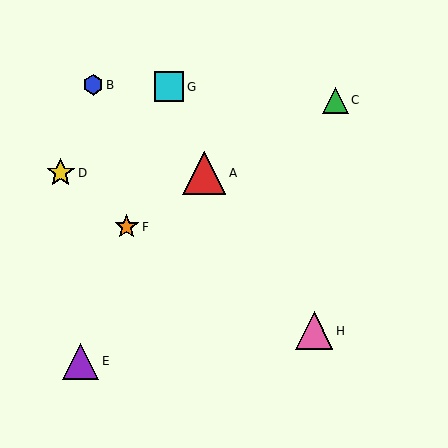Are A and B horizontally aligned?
No, A is at y≈173 and B is at y≈85.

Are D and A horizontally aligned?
Yes, both are at y≈173.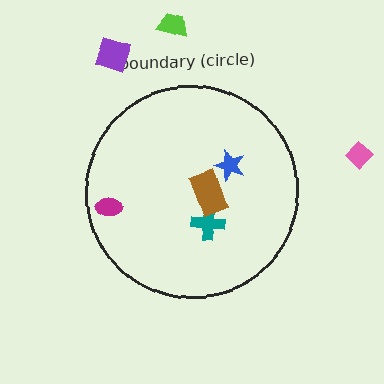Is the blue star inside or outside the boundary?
Inside.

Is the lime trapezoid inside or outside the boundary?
Outside.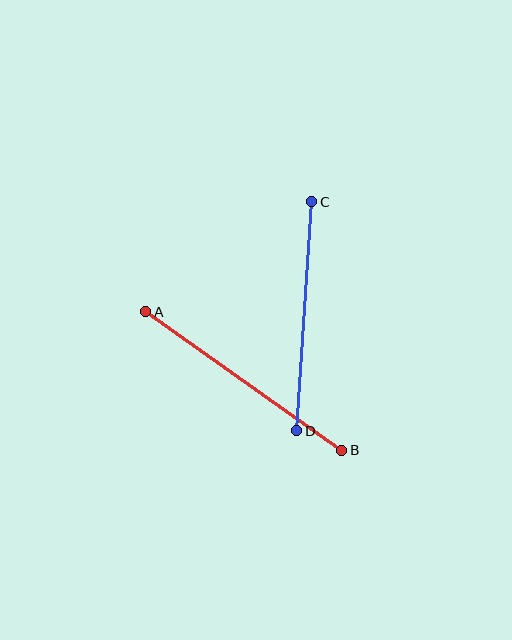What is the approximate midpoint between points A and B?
The midpoint is at approximately (244, 381) pixels.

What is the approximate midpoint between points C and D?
The midpoint is at approximately (304, 316) pixels.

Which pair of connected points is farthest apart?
Points A and B are farthest apart.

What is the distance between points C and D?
The distance is approximately 229 pixels.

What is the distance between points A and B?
The distance is approximately 240 pixels.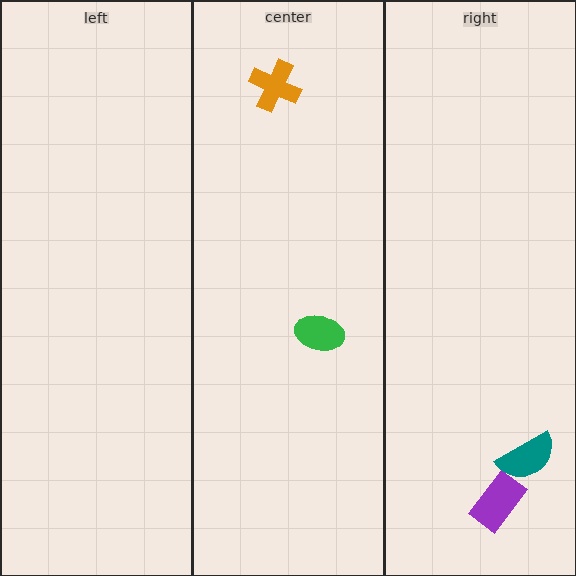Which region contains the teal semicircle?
The right region.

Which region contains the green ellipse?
The center region.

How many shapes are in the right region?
2.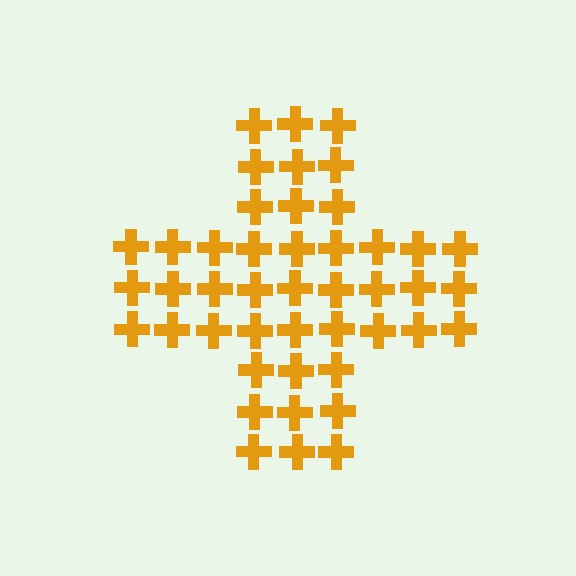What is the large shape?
The large shape is a cross.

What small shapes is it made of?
It is made of small crosses.